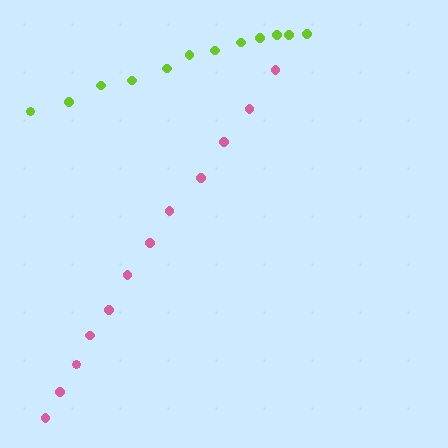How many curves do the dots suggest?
There are 2 distinct paths.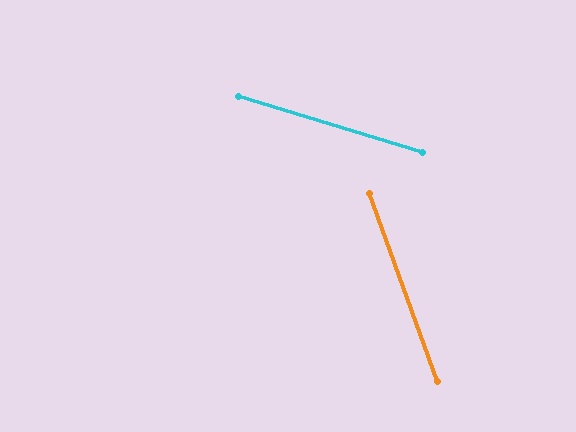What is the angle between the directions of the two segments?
Approximately 53 degrees.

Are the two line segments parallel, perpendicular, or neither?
Neither parallel nor perpendicular — they differ by about 53°.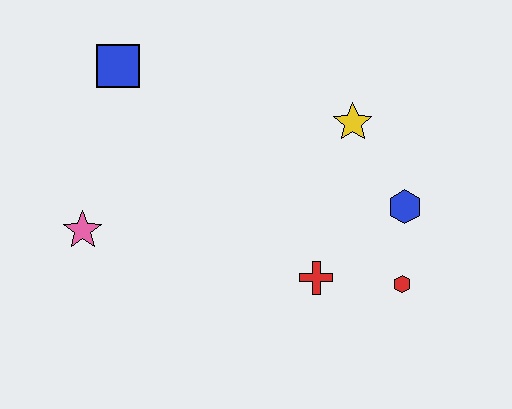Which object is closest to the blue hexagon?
The red hexagon is closest to the blue hexagon.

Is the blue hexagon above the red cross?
Yes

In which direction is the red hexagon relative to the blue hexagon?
The red hexagon is below the blue hexagon.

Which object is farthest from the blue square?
The red hexagon is farthest from the blue square.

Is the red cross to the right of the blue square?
Yes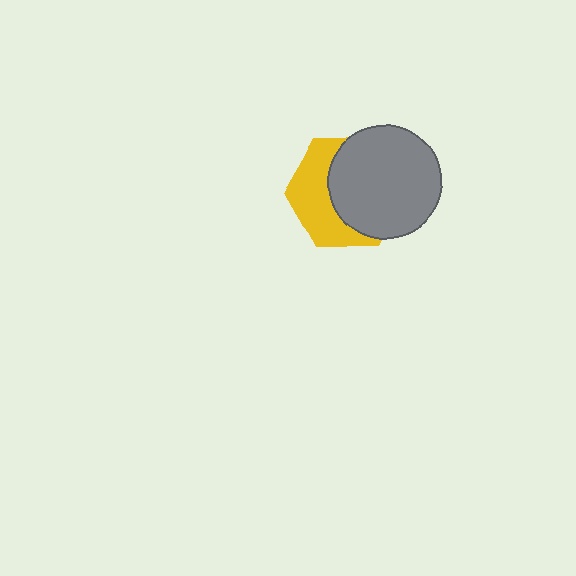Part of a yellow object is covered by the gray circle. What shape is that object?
It is a hexagon.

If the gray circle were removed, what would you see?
You would see the complete yellow hexagon.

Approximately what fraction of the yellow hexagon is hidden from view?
Roughly 57% of the yellow hexagon is hidden behind the gray circle.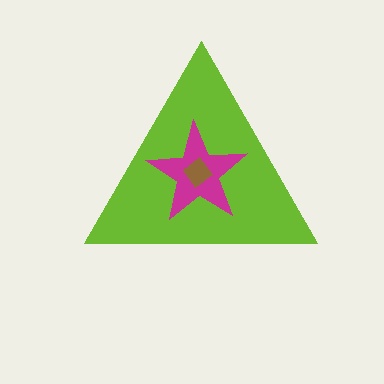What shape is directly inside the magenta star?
The brown diamond.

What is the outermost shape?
The lime triangle.